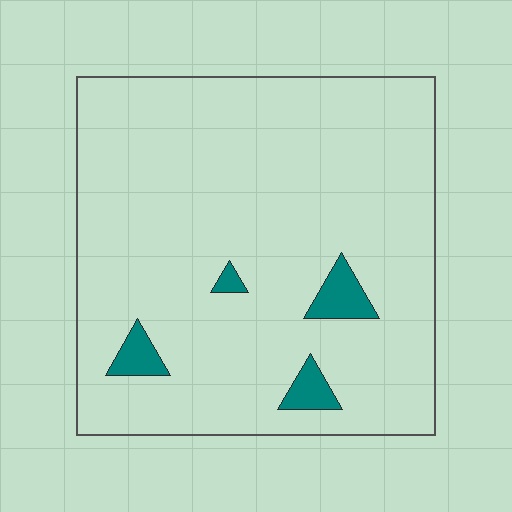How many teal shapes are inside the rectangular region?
4.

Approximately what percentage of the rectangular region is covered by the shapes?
Approximately 5%.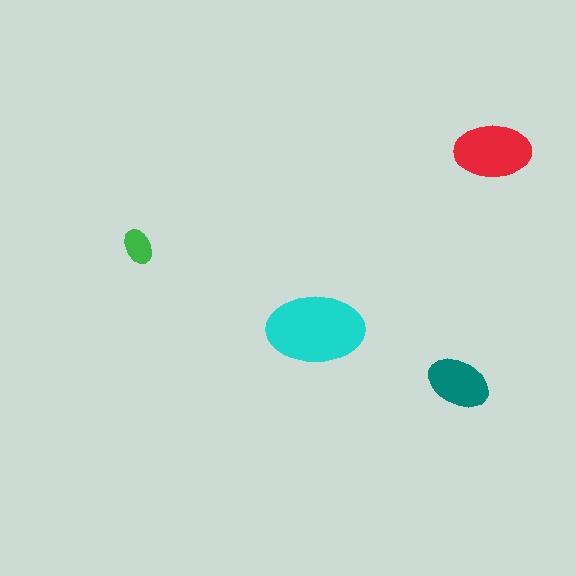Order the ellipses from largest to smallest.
the cyan one, the red one, the teal one, the green one.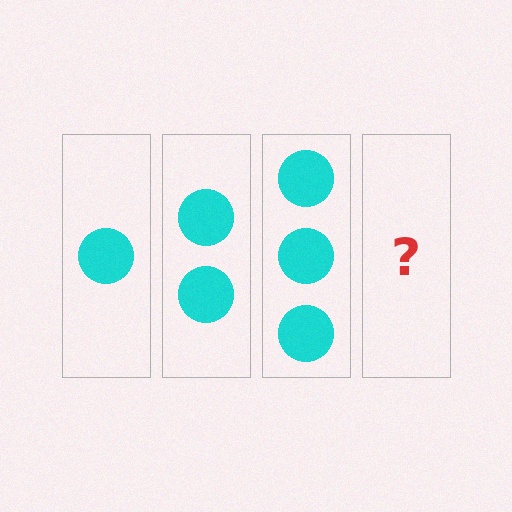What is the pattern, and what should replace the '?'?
The pattern is that each step adds one more circle. The '?' should be 4 circles.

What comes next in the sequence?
The next element should be 4 circles.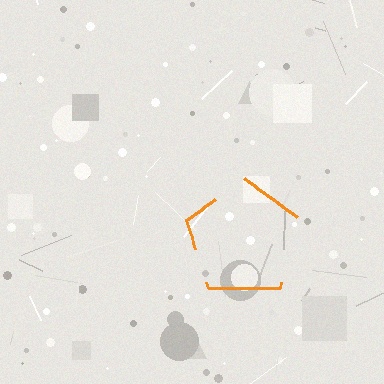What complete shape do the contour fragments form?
The contour fragments form a pentagon.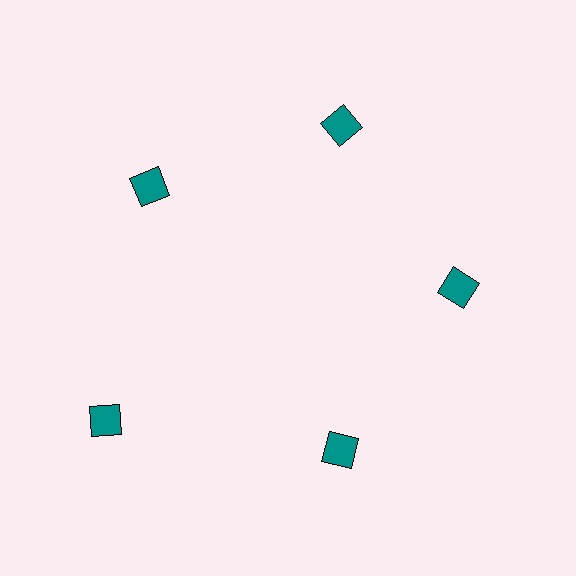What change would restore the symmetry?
The symmetry would be restored by moving it inward, back onto the ring so that all 5 squares sit at equal angles and equal distance from the center.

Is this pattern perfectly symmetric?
No. The 5 teal squares are arranged in a ring, but one element near the 8 o'clock position is pushed outward from the center, breaking the 5-fold rotational symmetry.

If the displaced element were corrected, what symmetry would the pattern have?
It would have 5-fold rotational symmetry — the pattern would map onto itself every 72 degrees.